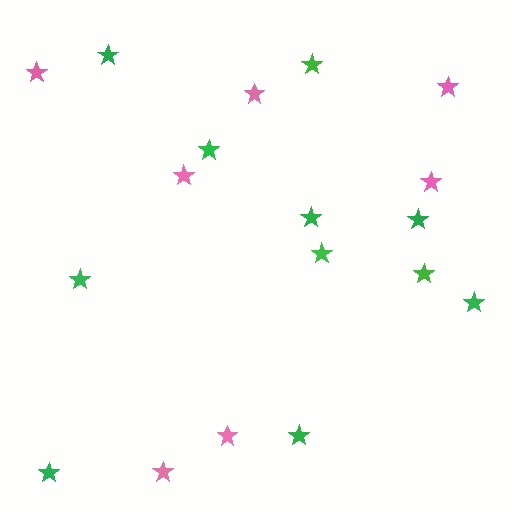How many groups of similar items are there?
There are 2 groups: one group of pink stars (7) and one group of green stars (11).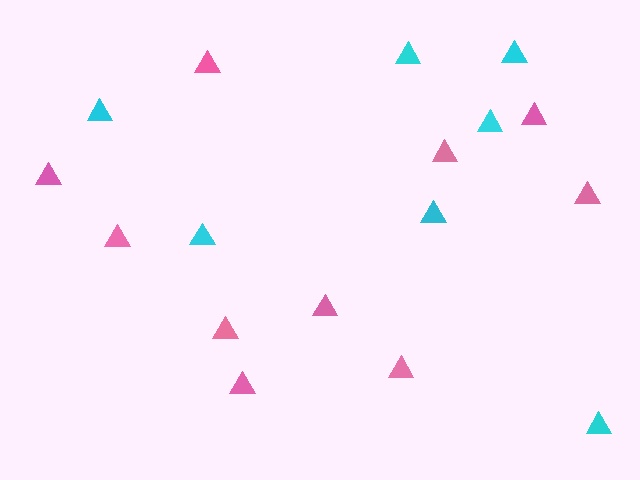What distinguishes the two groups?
There are 2 groups: one group of cyan triangles (7) and one group of pink triangles (10).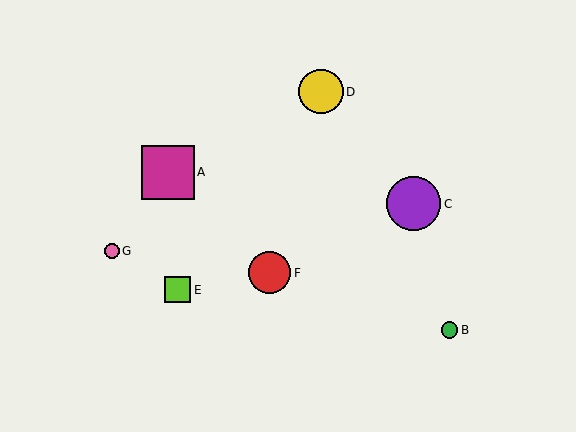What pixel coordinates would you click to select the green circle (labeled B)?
Click at (449, 330) to select the green circle B.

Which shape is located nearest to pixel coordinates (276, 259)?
The red circle (labeled F) at (270, 273) is nearest to that location.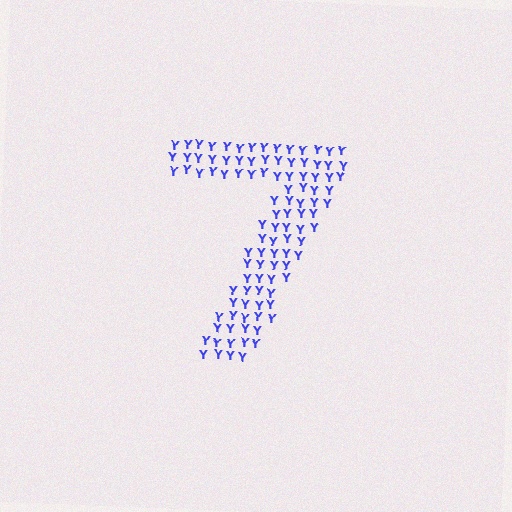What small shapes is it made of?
It is made of small letter Y's.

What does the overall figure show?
The overall figure shows the digit 7.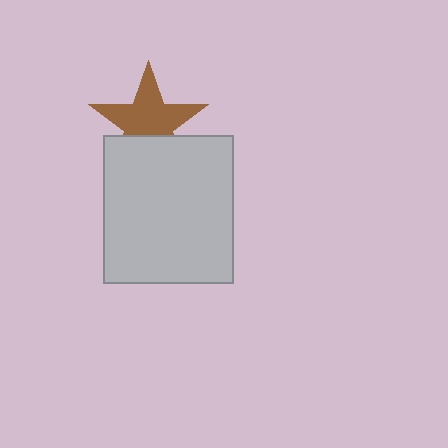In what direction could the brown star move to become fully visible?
The brown star could move up. That would shift it out from behind the light gray rectangle entirely.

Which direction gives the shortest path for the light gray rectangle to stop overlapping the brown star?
Moving down gives the shortest separation.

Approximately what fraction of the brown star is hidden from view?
Roughly 32% of the brown star is hidden behind the light gray rectangle.